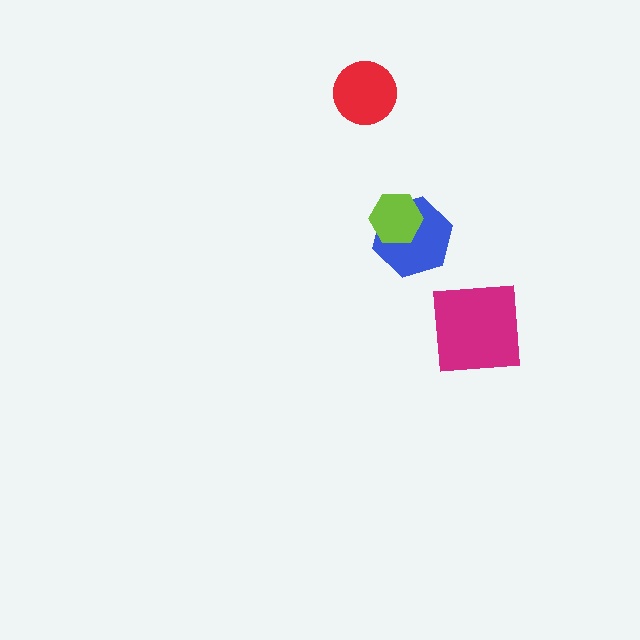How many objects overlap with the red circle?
0 objects overlap with the red circle.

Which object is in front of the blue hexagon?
The lime hexagon is in front of the blue hexagon.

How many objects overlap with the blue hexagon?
1 object overlaps with the blue hexagon.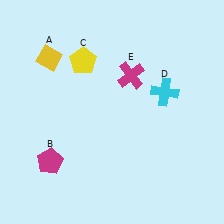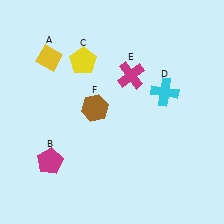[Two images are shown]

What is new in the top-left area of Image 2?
A brown hexagon (F) was added in the top-left area of Image 2.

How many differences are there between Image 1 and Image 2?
There is 1 difference between the two images.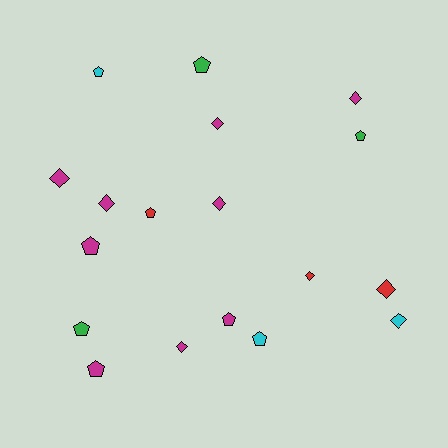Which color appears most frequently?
Magenta, with 9 objects.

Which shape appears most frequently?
Pentagon, with 9 objects.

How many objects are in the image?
There are 18 objects.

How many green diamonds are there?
There are no green diamonds.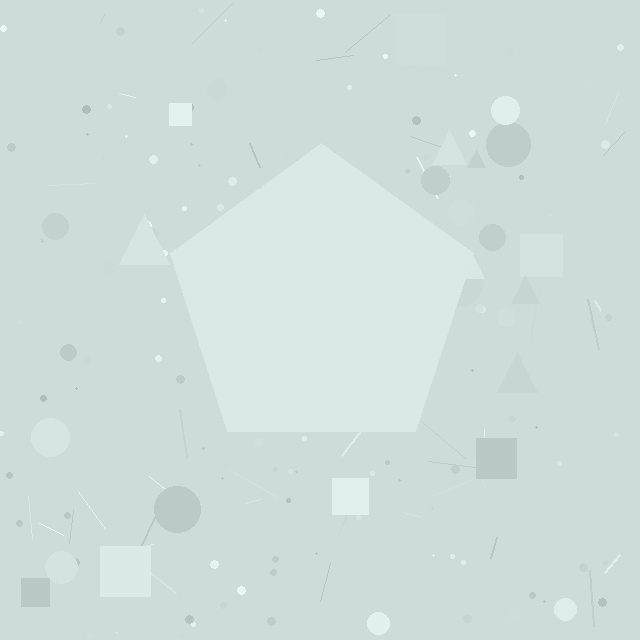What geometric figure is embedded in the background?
A pentagon is embedded in the background.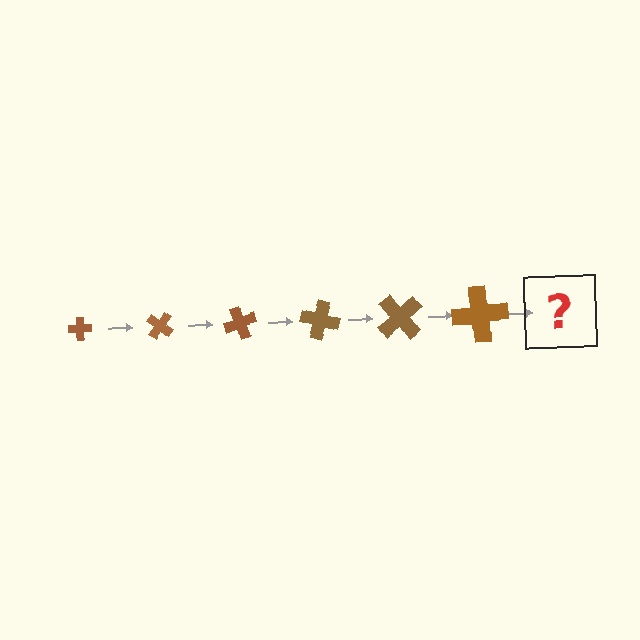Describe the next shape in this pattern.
It should be a cross, larger than the previous one and rotated 210 degrees from the start.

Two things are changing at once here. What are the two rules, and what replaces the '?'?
The two rules are that the cross grows larger each step and it rotates 35 degrees each step. The '?' should be a cross, larger than the previous one and rotated 210 degrees from the start.